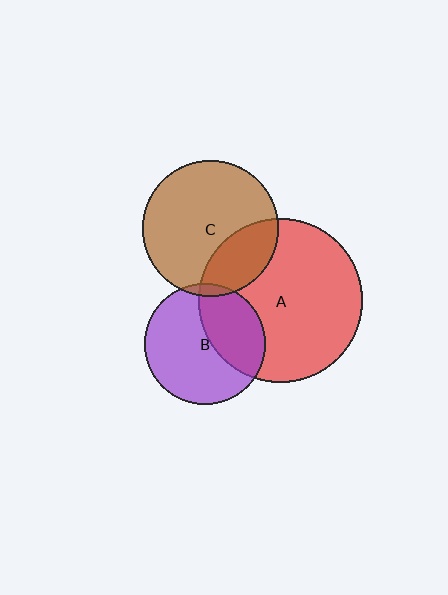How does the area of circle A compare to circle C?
Approximately 1.5 times.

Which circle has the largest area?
Circle A (red).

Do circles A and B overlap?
Yes.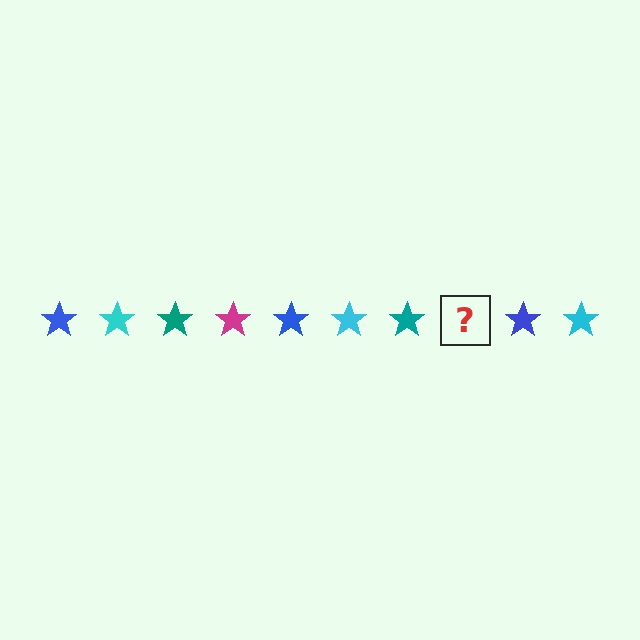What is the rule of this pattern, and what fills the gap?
The rule is that the pattern cycles through blue, cyan, teal, magenta stars. The gap should be filled with a magenta star.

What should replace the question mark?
The question mark should be replaced with a magenta star.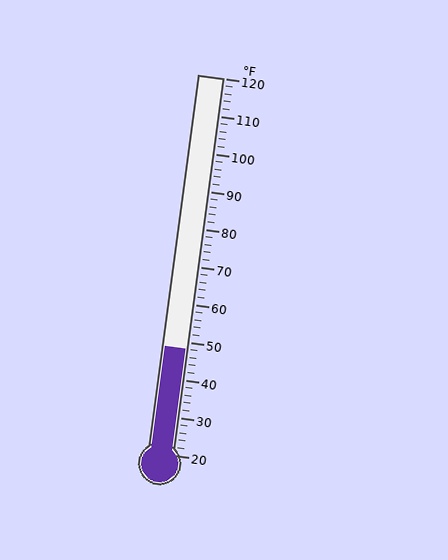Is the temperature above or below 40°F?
The temperature is above 40°F.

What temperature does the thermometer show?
The thermometer shows approximately 48°F.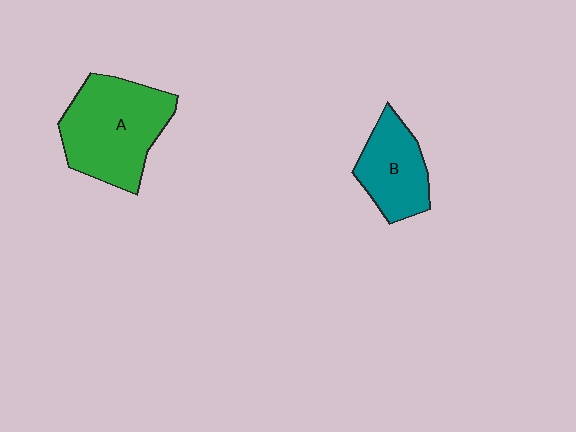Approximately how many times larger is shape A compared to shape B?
Approximately 1.6 times.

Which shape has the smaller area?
Shape B (teal).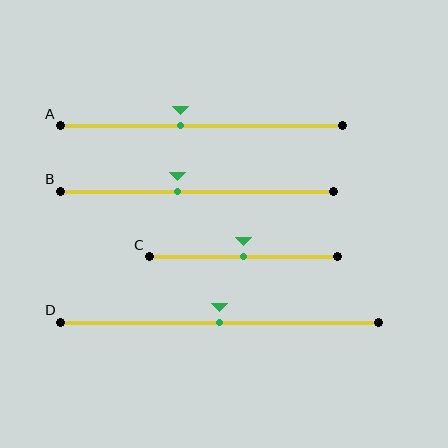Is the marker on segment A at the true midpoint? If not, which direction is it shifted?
No, the marker on segment A is shifted to the left by about 7% of the segment length.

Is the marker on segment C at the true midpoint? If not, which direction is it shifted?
Yes, the marker on segment C is at the true midpoint.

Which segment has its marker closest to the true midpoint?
Segment C has its marker closest to the true midpoint.